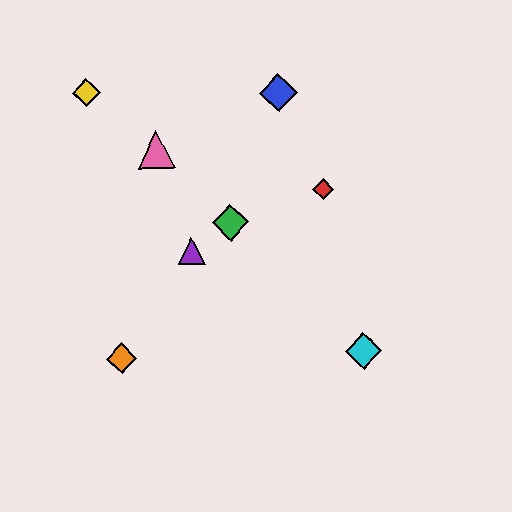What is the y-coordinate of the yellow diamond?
The yellow diamond is at y≈93.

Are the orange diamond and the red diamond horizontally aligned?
No, the orange diamond is at y≈358 and the red diamond is at y≈189.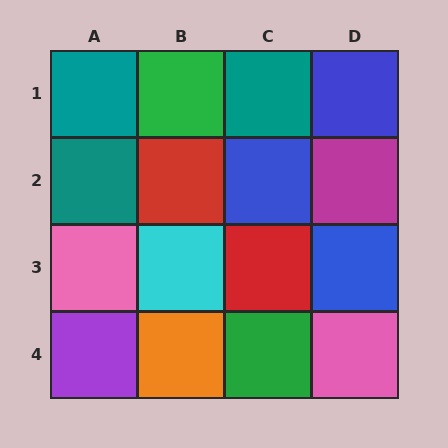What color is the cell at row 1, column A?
Teal.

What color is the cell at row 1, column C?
Teal.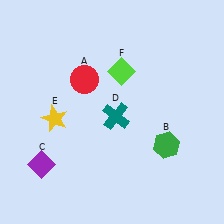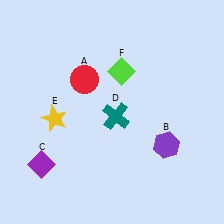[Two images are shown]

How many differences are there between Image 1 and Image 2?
There is 1 difference between the two images.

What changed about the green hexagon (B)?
In Image 1, B is green. In Image 2, it changed to purple.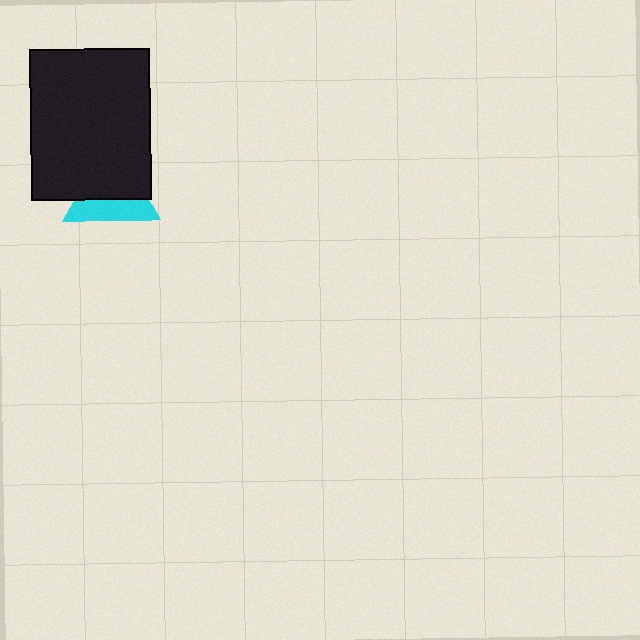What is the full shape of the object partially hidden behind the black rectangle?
The partially hidden object is a cyan triangle.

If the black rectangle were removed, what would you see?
You would see the complete cyan triangle.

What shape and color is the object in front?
The object in front is a black rectangle.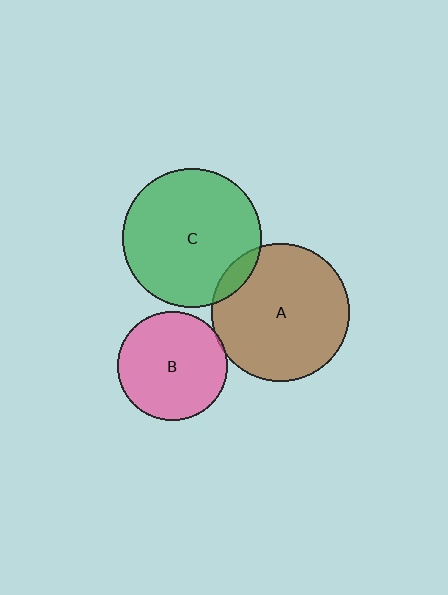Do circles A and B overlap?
Yes.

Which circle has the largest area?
Circle C (green).